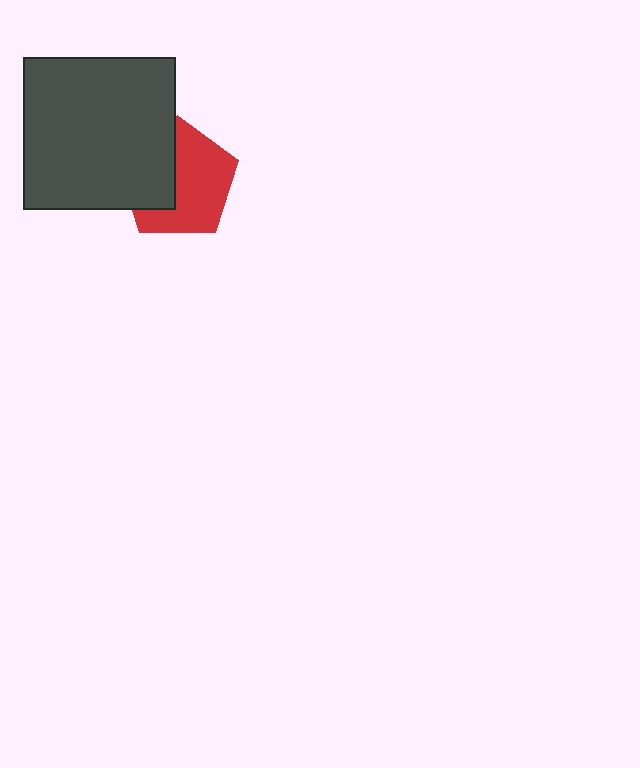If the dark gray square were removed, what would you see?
You would see the complete red pentagon.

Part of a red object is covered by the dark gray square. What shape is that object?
It is a pentagon.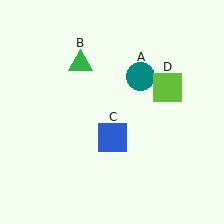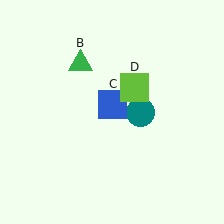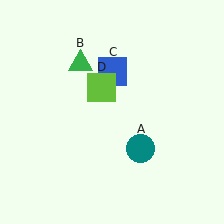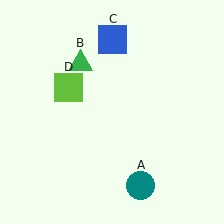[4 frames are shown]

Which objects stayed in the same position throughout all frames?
Green triangle (object B) remained stationary.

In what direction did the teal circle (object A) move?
The teal circle (object A) moved down.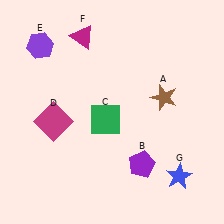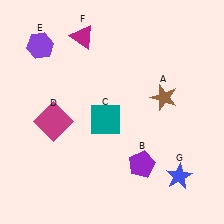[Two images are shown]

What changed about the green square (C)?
In Image 1, C is green. In Image 2, it changed to teal.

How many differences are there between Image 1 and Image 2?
There is 1 difference between the two images.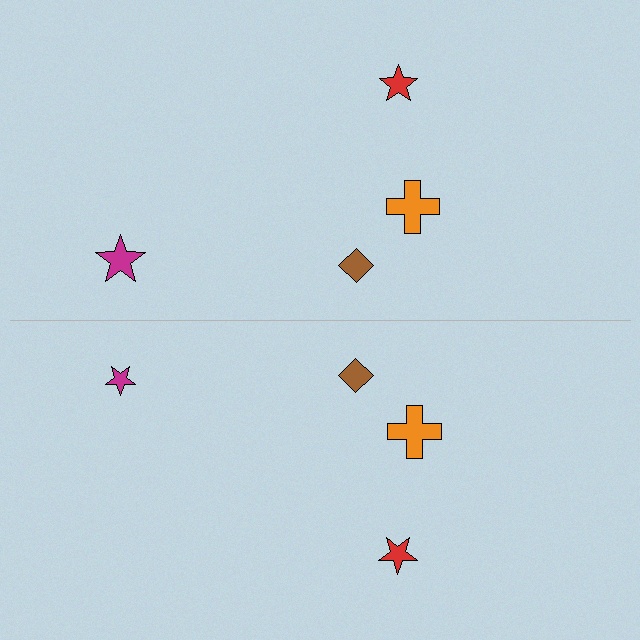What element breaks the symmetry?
The magenta star on the bottom side has a different size than its mirror counterpart.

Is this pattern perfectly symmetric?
No, the pattern is not perfectly symmetric. The magenta star on the bottom side has a different size than its mirror counterpart.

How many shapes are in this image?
There are 8 shapes in this image.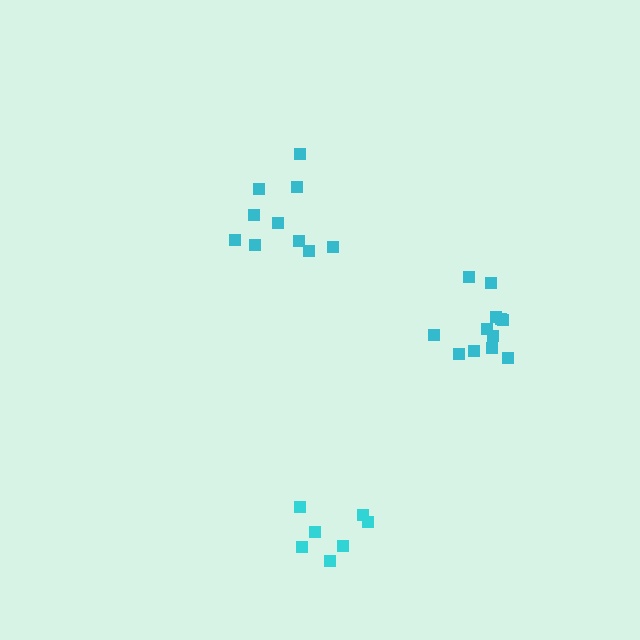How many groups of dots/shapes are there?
There are 3 groups.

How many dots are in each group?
Group 1: 7 dots, Group 2: 10 dots, Group 3: 12 dots (29 total).